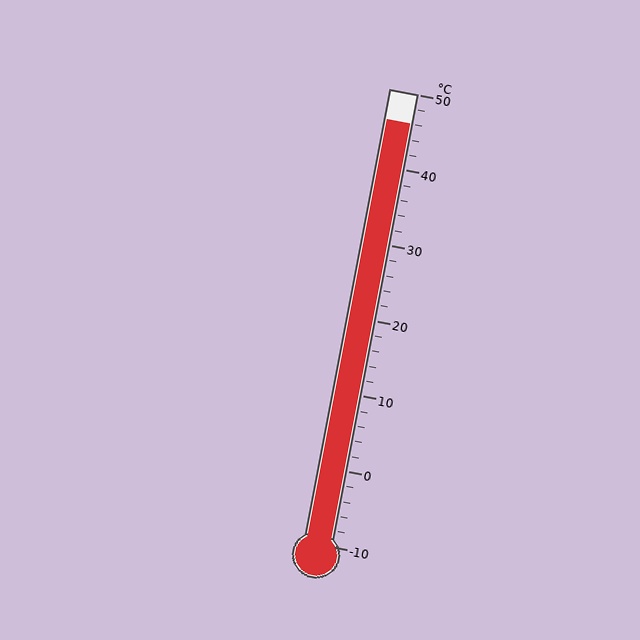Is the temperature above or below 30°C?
The temperature is above 30°C.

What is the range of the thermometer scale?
The thermometer scale ranges from -10°C to 50°C.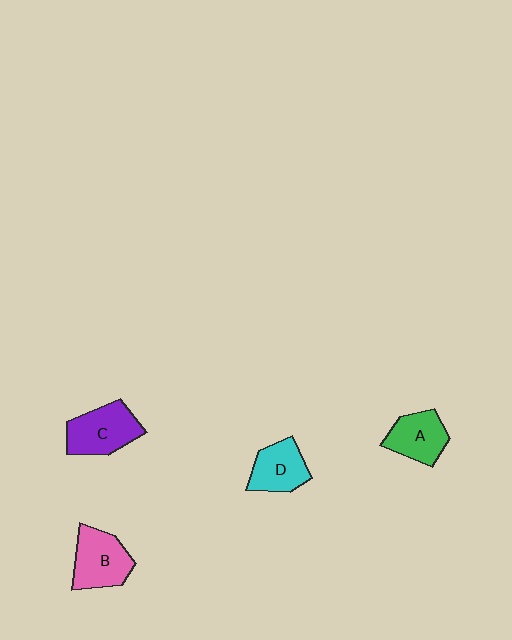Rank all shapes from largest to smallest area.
From largest to smallest: C (purple), B (pink), A (green), D (cyan).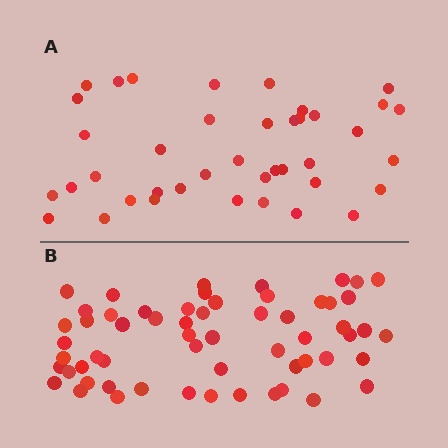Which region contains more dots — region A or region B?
Region B (the bottom region) has more dots.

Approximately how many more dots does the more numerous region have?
Region B has approximately 20 more dots than region A.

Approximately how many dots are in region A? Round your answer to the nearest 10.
About 40 dots.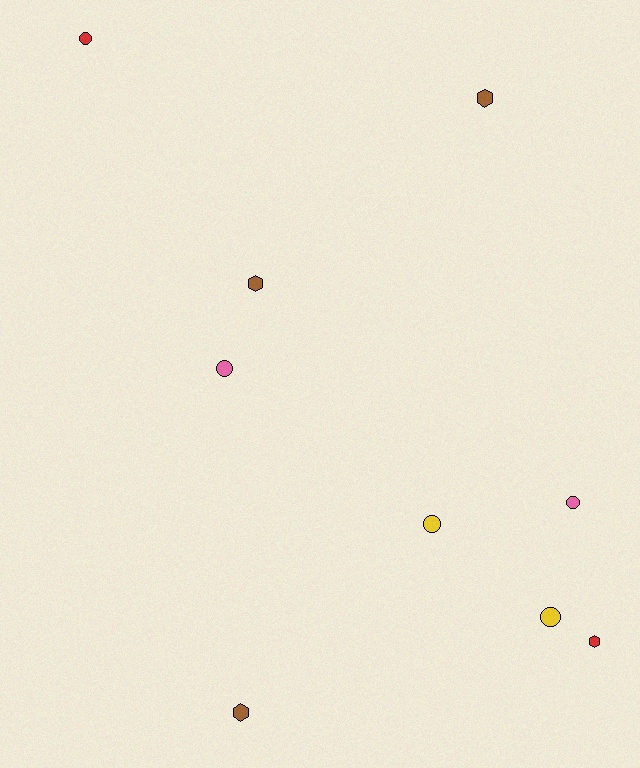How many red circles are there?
There is 1 red circle.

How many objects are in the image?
There are 9 objects.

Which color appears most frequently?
Brown, with 3 objects.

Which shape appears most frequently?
Circle, with 5 objects.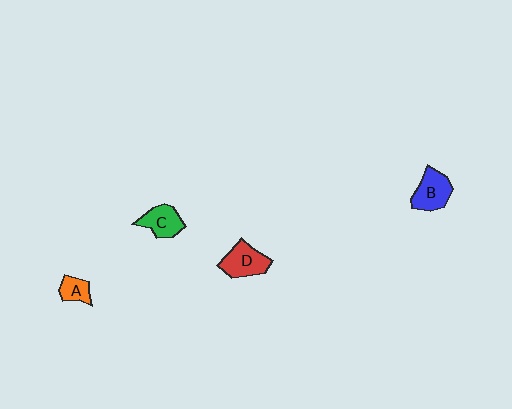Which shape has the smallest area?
Shape A (orange).